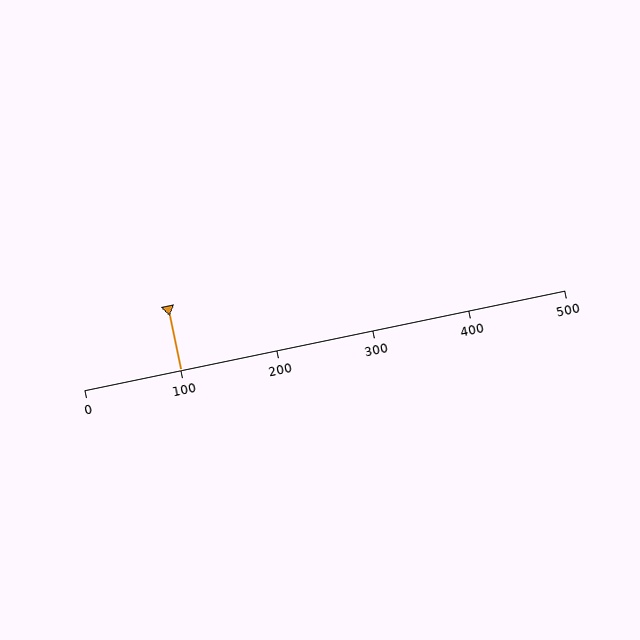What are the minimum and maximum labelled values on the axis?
The axis runs from 0 to 500.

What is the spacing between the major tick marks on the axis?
The major ticks are spaced 100 apart.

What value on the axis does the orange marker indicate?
The marker indicates approximately 100.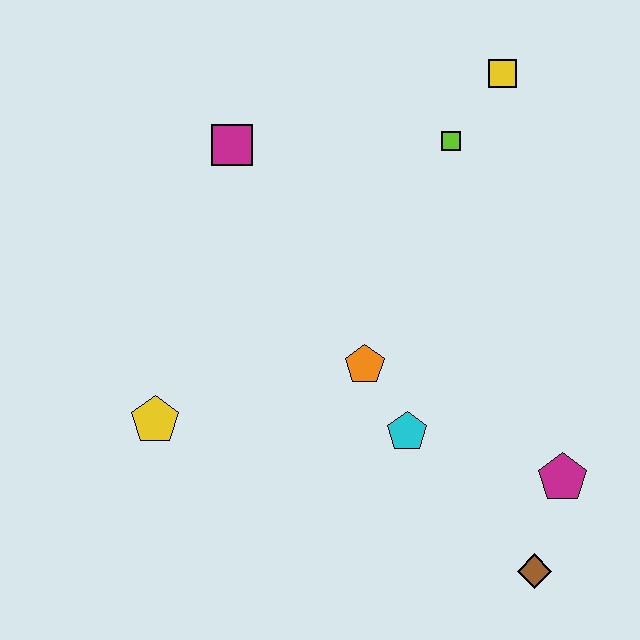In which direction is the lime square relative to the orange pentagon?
The lime square is above the orange pentagon.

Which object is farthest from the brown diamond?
The magenta square is farthest from the brown diamond.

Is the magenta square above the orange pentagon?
Yes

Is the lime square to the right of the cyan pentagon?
Yes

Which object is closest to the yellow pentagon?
The orange pentagon is closest to the yellow pentagon.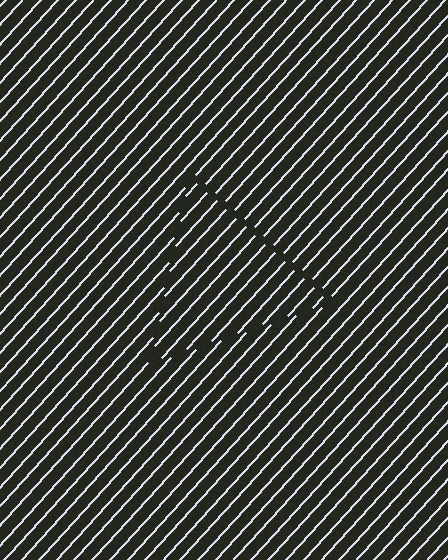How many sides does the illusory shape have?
3 sides — the line-ends trace a triangle.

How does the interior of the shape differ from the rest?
The interior of the shape contains the same grating, shifted by half a period — the contour is defined by the phase discontinuity where line-ends from the inner and outer gratings abut.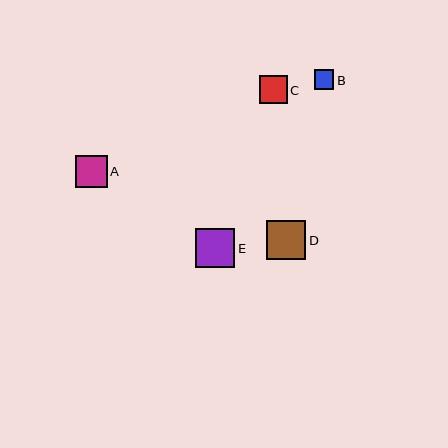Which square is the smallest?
Square B is the smallest with a size of approximately 19 pixels.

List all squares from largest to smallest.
From largest to smallest: E, D, A, C, B.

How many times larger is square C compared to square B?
Square C is approximately 1.4 times the size of square B.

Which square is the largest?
Square E is the largest with a size of approximately 40 pixels.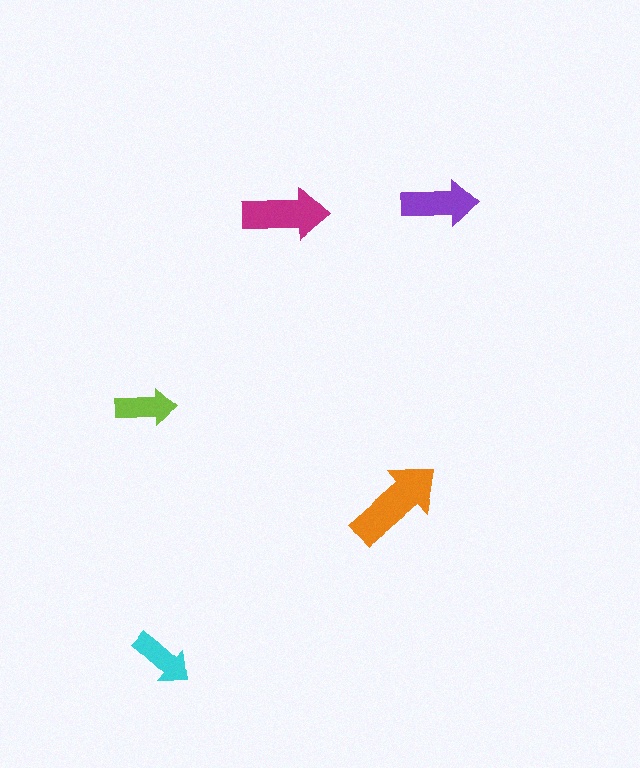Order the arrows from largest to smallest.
the orange one, the magenta one, the purple one, the cyan one, the lime one.